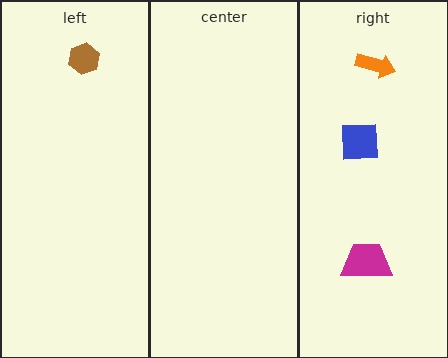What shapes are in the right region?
The orange arrow, the magenta trapezoid, the blue square.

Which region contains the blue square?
The right region.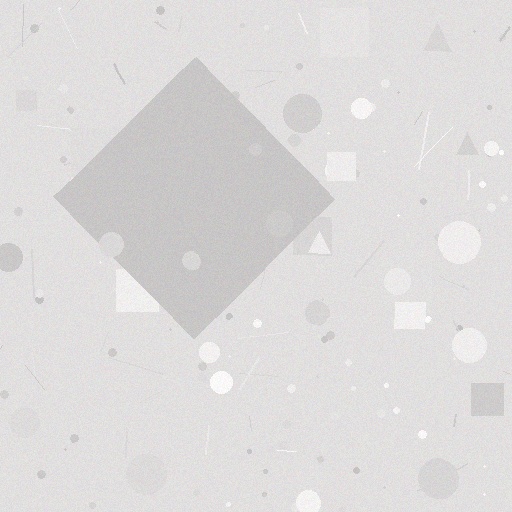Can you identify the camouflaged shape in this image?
The camouflaged shape is a diamond.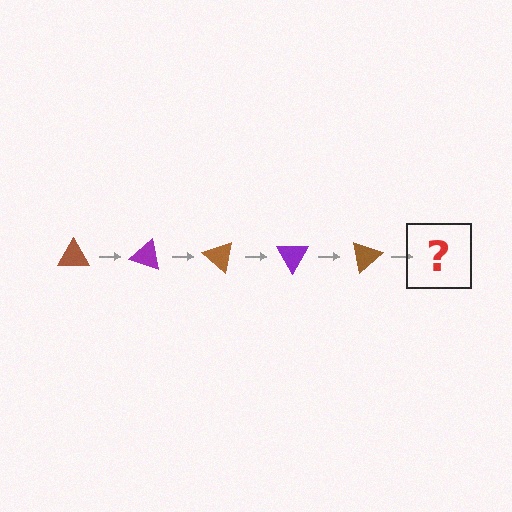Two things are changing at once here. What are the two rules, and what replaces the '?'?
The two rules are that it rotates 20 degrees each step and the color cycles through brown and purple. The '?' should be a purple triangle, rotated 100 degrees from the start.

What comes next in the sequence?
The next element should be a purple triangle, rotated 100 degrees from the start.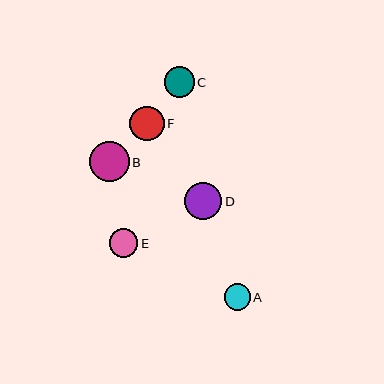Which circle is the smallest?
Circle A is the smallest with a size of approximately 26 pixels.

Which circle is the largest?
Circle B is the largest with a size of approximately 40 pixels.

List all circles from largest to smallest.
From largest to smallest: B, D, F, C, E, A.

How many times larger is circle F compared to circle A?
Circle F is approximately 1.3 times the size of circle A.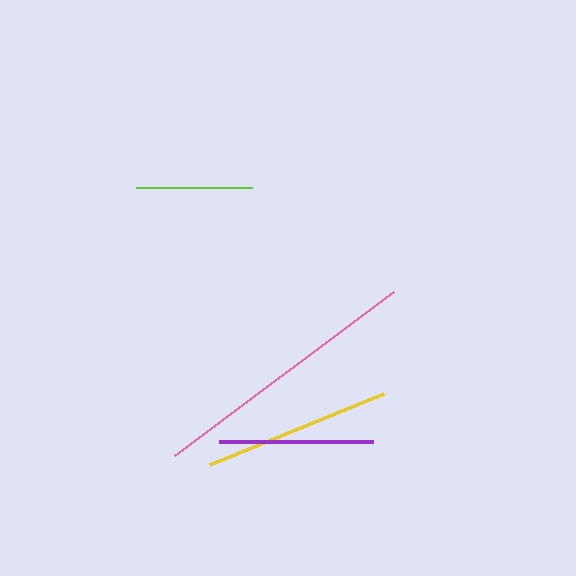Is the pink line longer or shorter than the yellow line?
The pink line is longer than the yellow line.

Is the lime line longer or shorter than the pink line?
The pink line is longer than the lime line.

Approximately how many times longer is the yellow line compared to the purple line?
The yellow line is approximately 1.2 times the length of the purple line.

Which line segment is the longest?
The pink line is the longest at approximately 274 pixels.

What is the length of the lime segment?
The lime segment is approximately 116 pixels long.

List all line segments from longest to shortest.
From longest to shortest: pink, yellow, purple, lime.